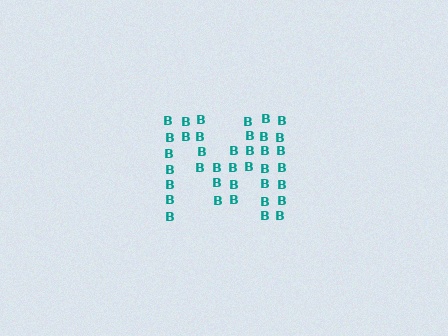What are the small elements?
The small elements are letter B's.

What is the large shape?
The large shape is the letter M.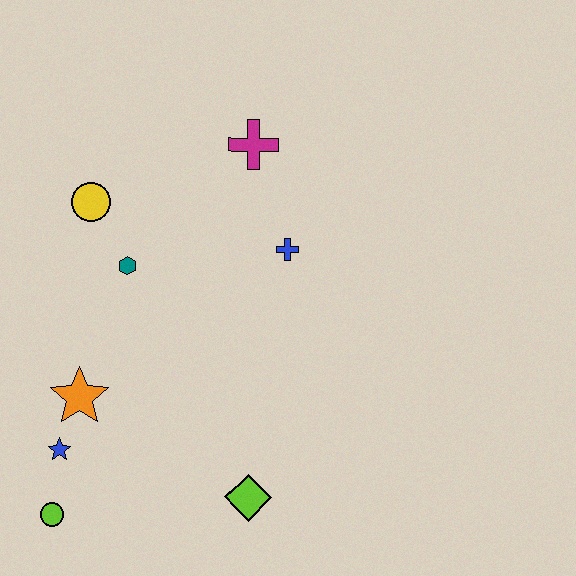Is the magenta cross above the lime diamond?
Yes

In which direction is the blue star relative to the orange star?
The blue star is below the orange star.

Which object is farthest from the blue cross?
The lime circle is farthest from the blue cross.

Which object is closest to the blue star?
The orange star is closest to the blue star.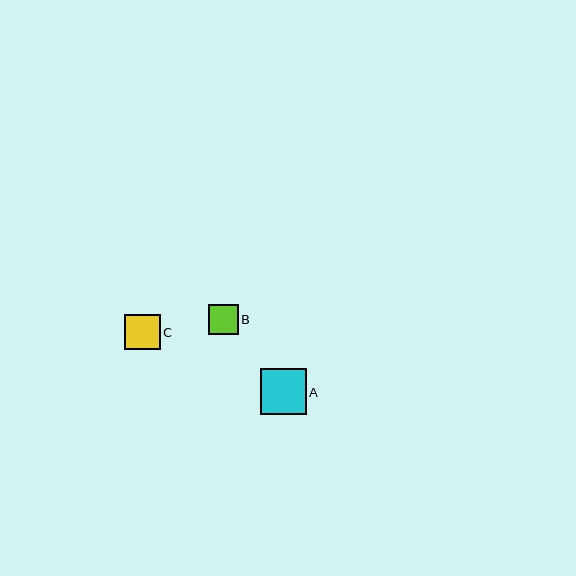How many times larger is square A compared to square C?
Square A is approximately 1.3 times the size of square C.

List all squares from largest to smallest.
From largest to smallest: A, C, B.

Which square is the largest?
Square A is the largest with a size of approximately 46 pixels.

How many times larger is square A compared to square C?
Square A is approximately 1.3 times the size of square C.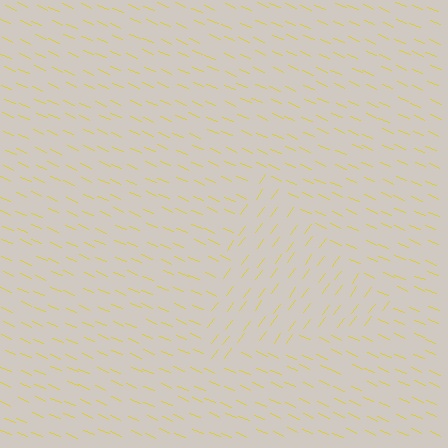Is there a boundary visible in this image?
Yes, there is a texture boundary formed by a change in line orientation.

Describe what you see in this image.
The image is filled with small yellow line segments. A triangle region in the image has lines oriented differently from the surrounding lines, creating a visible texture boundary.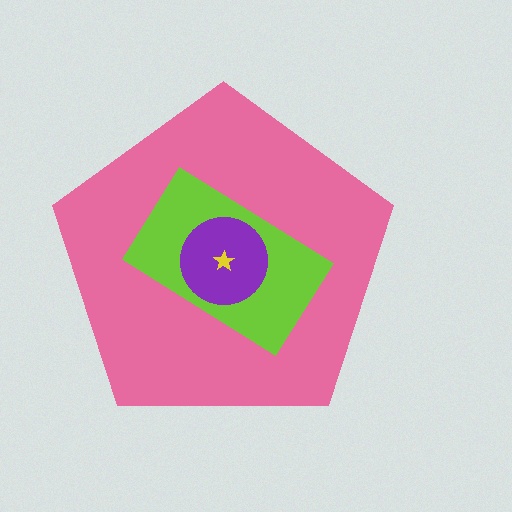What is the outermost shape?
The pink pentagon.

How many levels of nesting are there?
4.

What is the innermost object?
The yellow star.